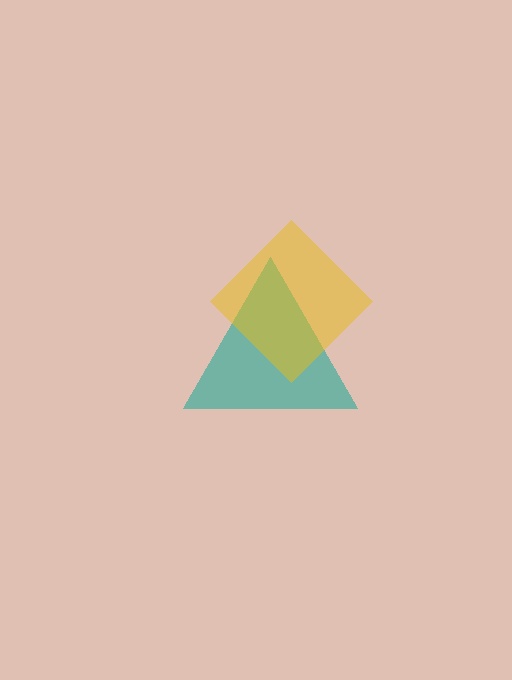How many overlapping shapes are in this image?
There are 2 overlapping shapes in the image.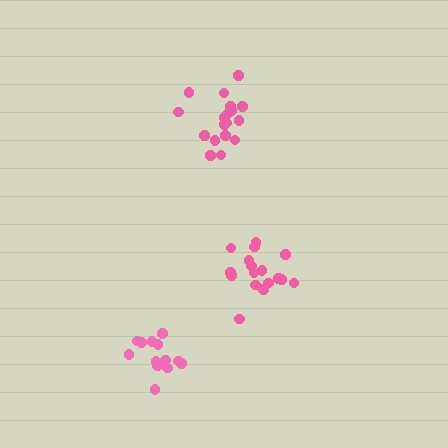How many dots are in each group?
Group 1: 18 dots, Group 2: 18 dots, Group 3: 13 dots (49 total).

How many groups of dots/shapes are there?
There are 3 groups.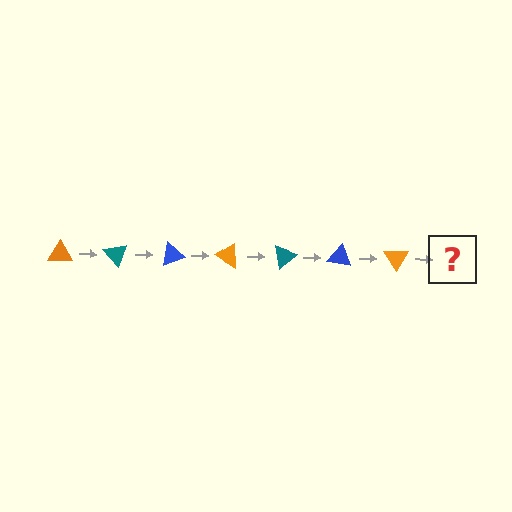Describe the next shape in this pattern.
It should be a teal triangle, rotated 350 degrees from the start.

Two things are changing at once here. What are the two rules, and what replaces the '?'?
The two rules are that it rotates 50 degrees each step and the color cycles through orange, teal, and blue. The '?' should be a teal triangle, rotated 350 degrees from the start.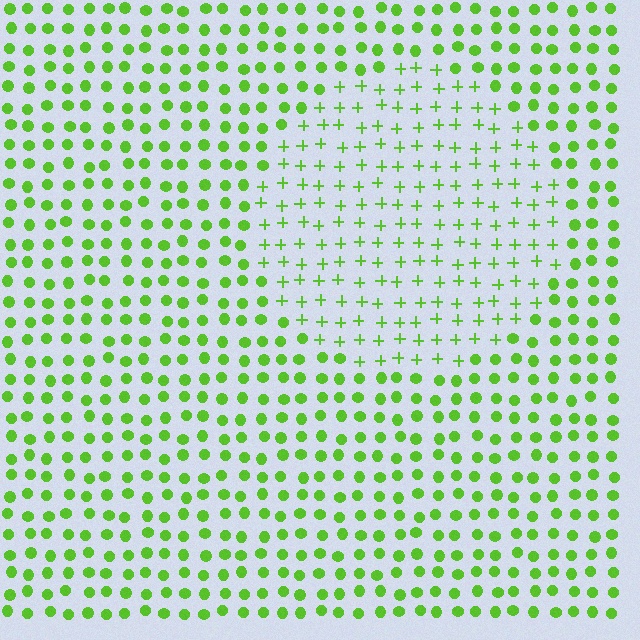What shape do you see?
I see a circle.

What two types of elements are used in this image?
The image uses plus signs inside the circle region and circles outside it.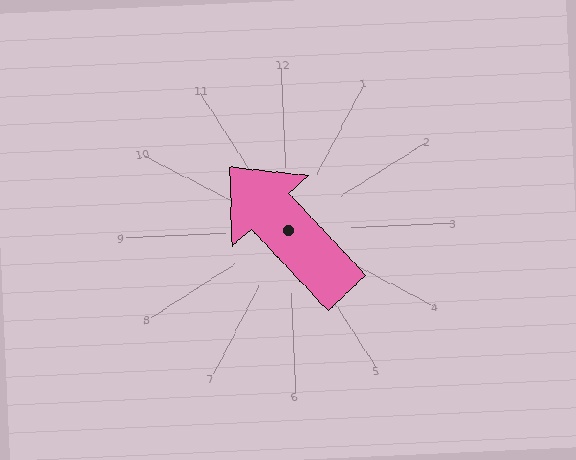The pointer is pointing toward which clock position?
Roughly 11 o'clock.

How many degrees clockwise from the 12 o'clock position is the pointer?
Approximately 320 degrees.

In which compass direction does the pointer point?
Northwest.